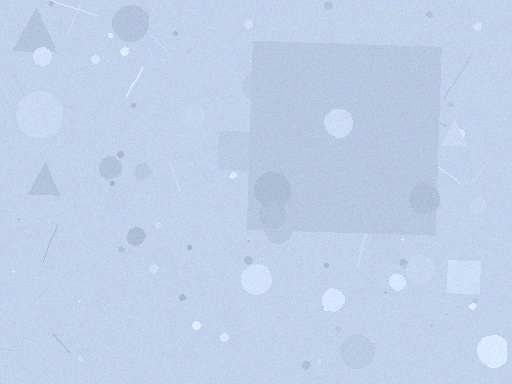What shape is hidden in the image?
A square is hidden in the image.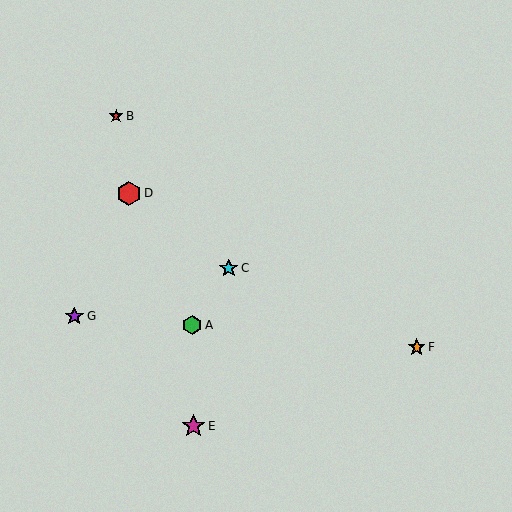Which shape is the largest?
The red hexagon (labeled D) is the largest.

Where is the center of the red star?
The center of the red star is at (116, 116).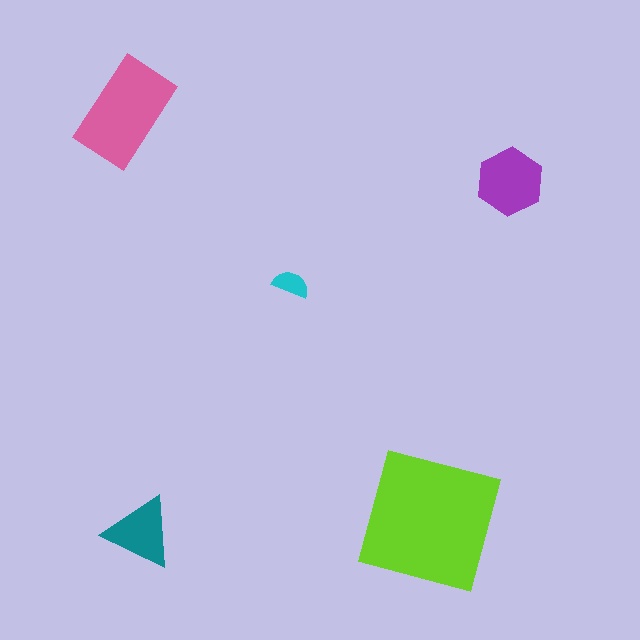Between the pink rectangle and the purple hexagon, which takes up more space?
The pink rectangle.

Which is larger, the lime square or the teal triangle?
The lime square.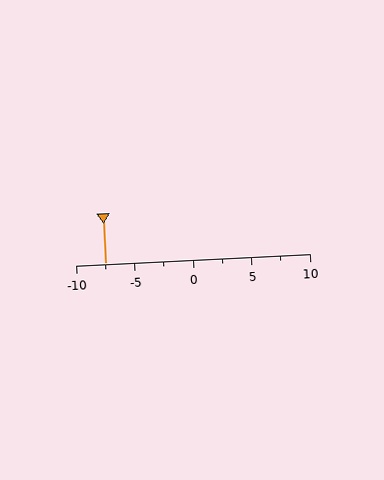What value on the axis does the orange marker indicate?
The marker indicates approximately -7.5.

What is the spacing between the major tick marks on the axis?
The major ticks are spaced 5 apart.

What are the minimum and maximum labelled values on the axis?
The axis runs from -10 to 10.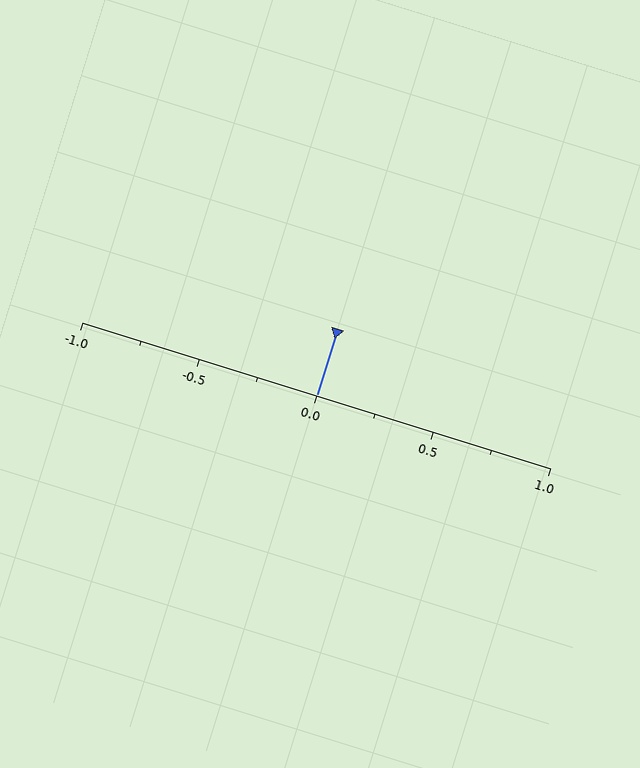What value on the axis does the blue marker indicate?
The marker indicates approximately 0.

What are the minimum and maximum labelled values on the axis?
The axis runs from -1.0 to 1.0.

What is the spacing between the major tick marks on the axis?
The major ticks are spaced 0.5 apart.